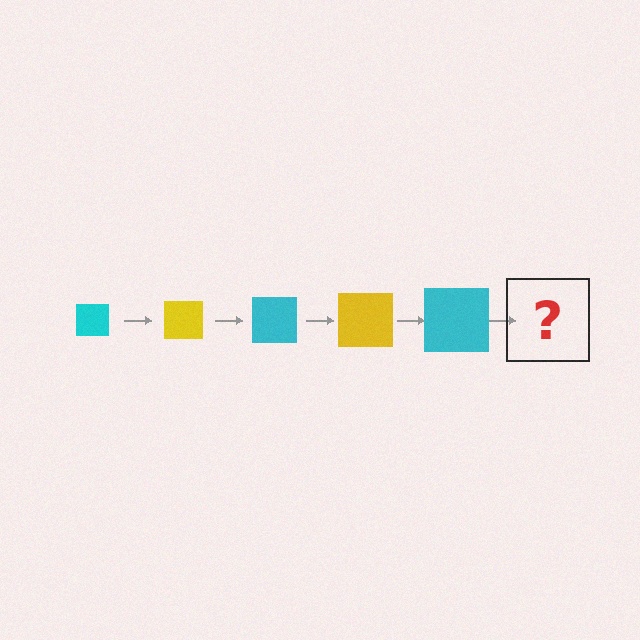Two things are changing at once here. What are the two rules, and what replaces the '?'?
The two rules are that the square grows larger each step and the color cycles through cyan and yellow. The '?' should be a yellow square, larger than the previous one.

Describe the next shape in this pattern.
It should be a yellow square, larger than the previous one.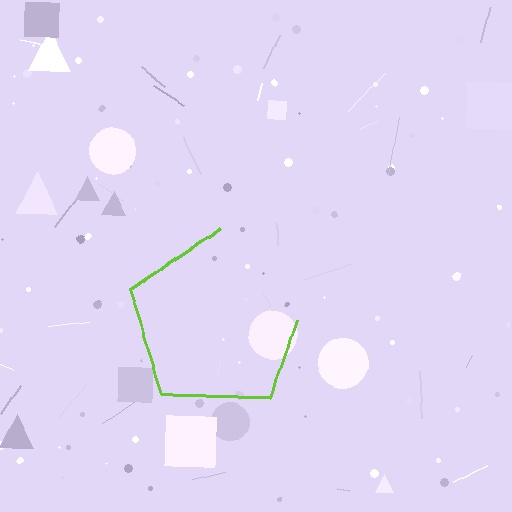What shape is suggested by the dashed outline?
The dashed outline suggests a pentagon.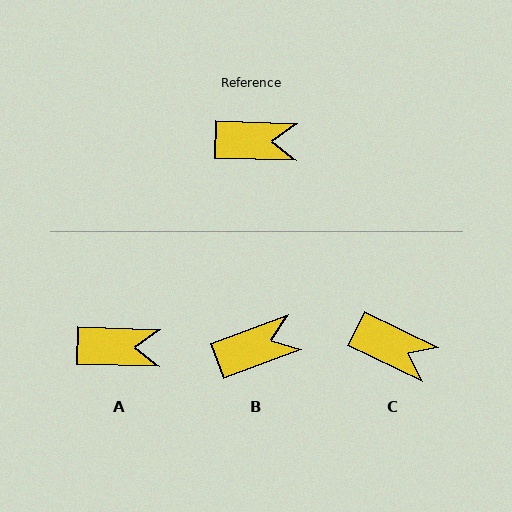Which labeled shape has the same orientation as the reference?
A.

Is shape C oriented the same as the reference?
No, it is off by about 24 degrees.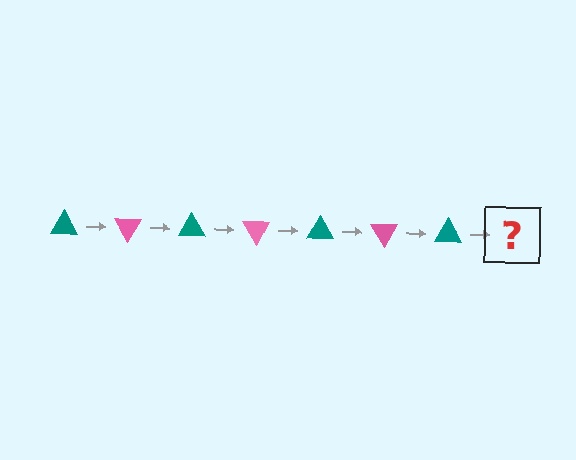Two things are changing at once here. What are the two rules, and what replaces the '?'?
The two rules are that it rotates 60 degrees each step and the color cycles through teal and pink. The '?' should be a pink triangle, rotated 420 degrees from the start.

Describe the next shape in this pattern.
It should be a pink triangle, rotated 420 degrees from the start.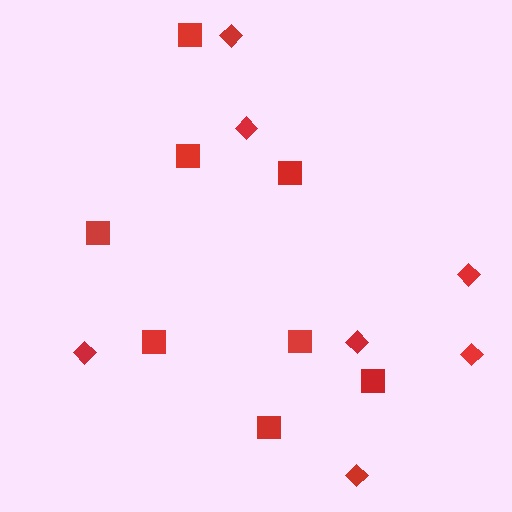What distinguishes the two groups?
There are 2 groups: one group of diamonds (7) and one group of squares (8).